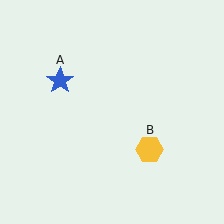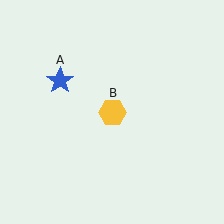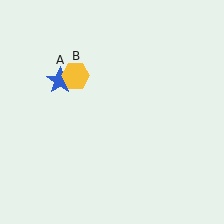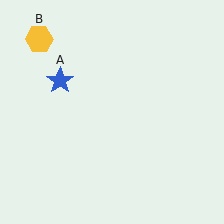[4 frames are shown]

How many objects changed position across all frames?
1 object changed position: yellow hexagon (object B).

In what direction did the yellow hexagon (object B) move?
The yellow hexagon (object B) moved up and to the left.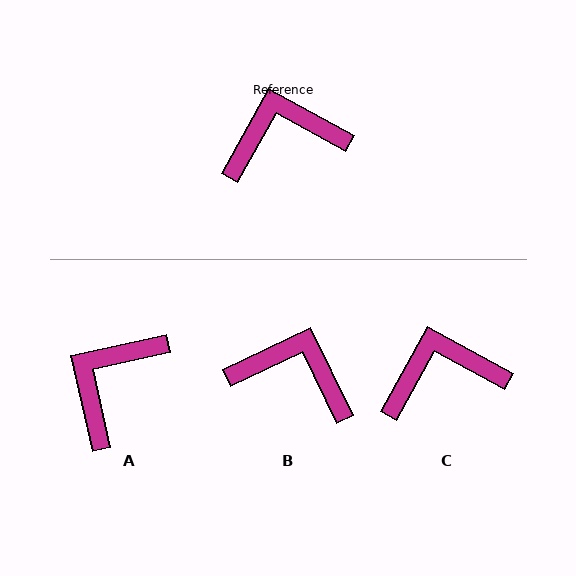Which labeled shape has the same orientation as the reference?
C.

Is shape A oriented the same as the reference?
No, it is off by about 42 degrees.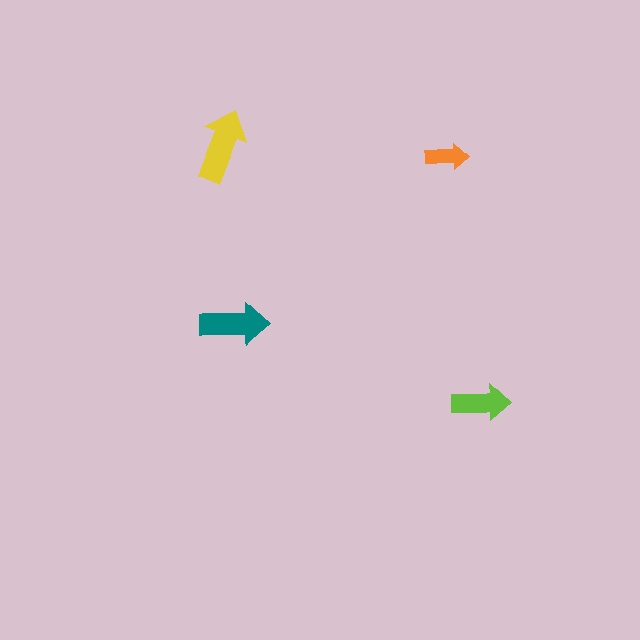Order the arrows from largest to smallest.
the yellow one, the teal one, the lime one, the orange one.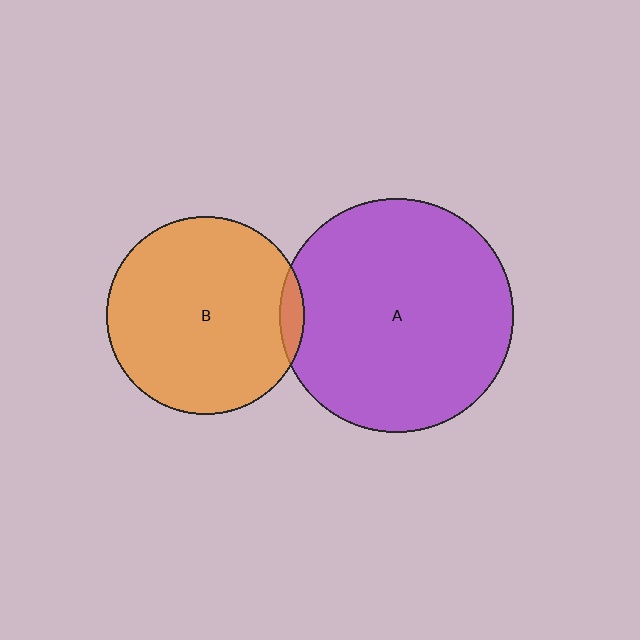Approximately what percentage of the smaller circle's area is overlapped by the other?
Approximately 5%.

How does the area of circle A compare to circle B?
Approximately 1.4 times.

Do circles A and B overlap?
Yes.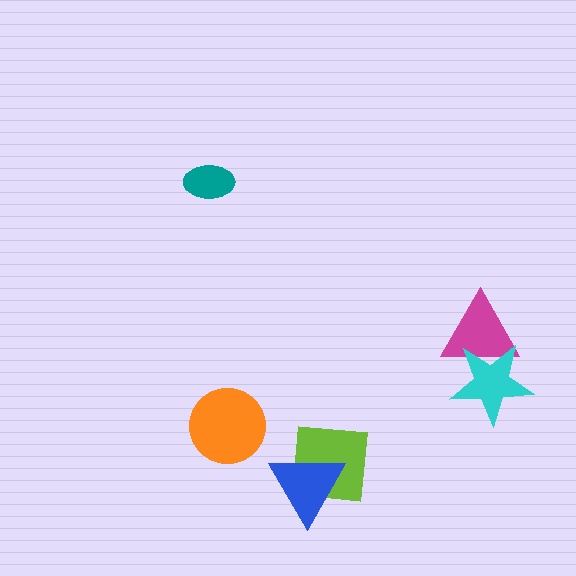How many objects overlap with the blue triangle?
1 object overlaps with the blue triangle.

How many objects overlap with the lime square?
1 object overlaps with the lime square.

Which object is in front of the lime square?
The blue triangle is in front of the lime square.